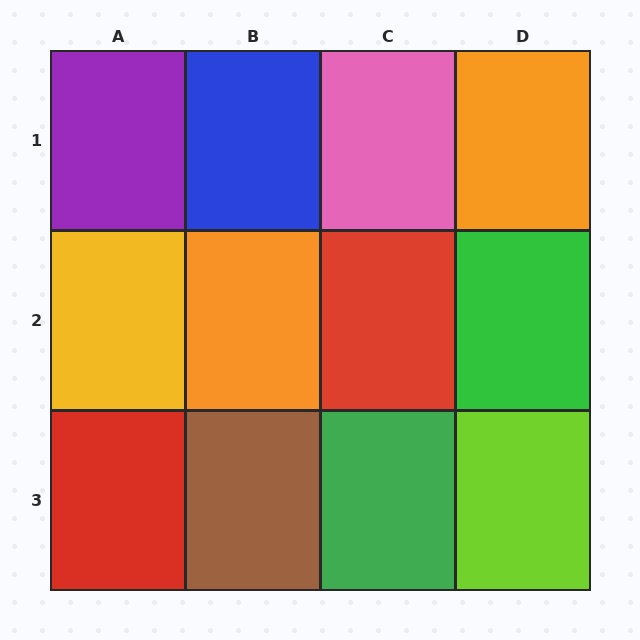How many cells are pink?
1 cell is pink.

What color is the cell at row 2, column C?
Red.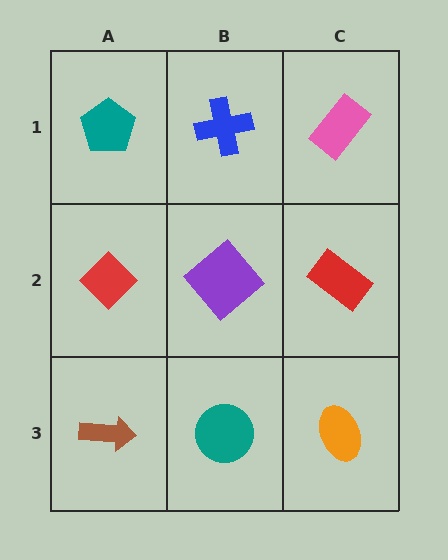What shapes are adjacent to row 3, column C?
A red rectangle (row 2, column C), a teal circle (row 3, column B).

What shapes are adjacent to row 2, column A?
A teal pentagon (row 1, column A), a brown arrow (row 3, column A), a purple diamond (row 2, column B).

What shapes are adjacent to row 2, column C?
A pink rectangle (row 1, column C), an orange ellipse (row 3, column C), a purple diamond (row 2, column B).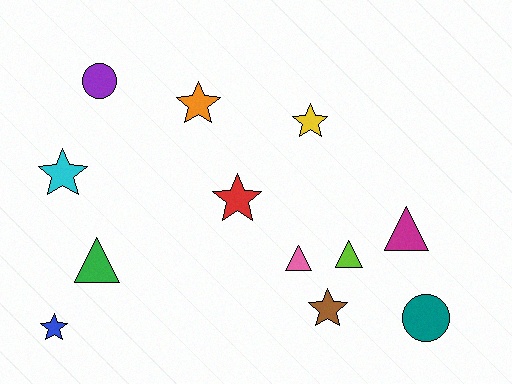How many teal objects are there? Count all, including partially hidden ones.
There is 1 teal object.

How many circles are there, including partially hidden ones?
There are 2 circles.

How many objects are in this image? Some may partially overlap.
There are 12 objects.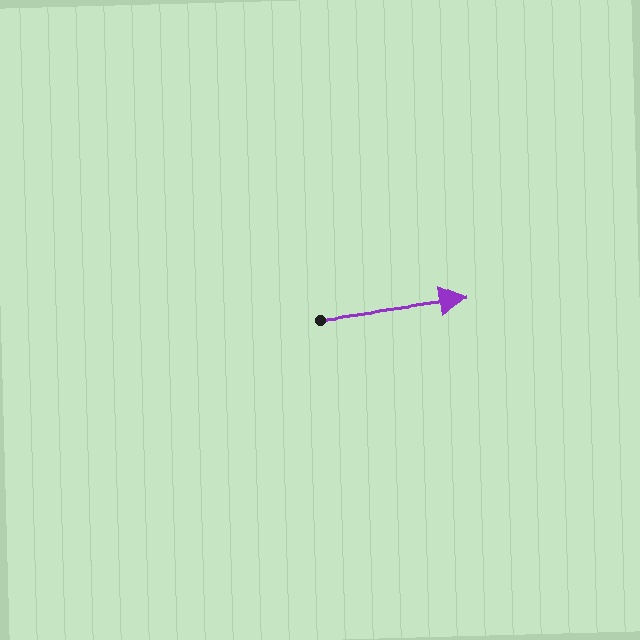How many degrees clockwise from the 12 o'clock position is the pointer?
Approximately 83 degrees.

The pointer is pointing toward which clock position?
Roughly 3 o'clock.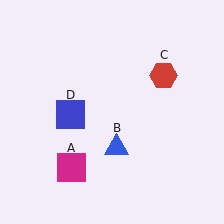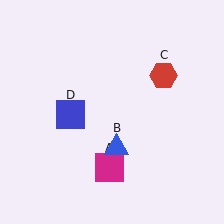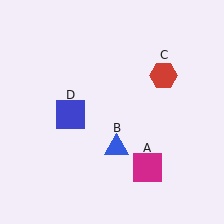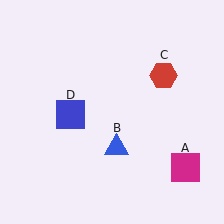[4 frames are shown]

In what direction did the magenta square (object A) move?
The magenta square (object A) moved right.